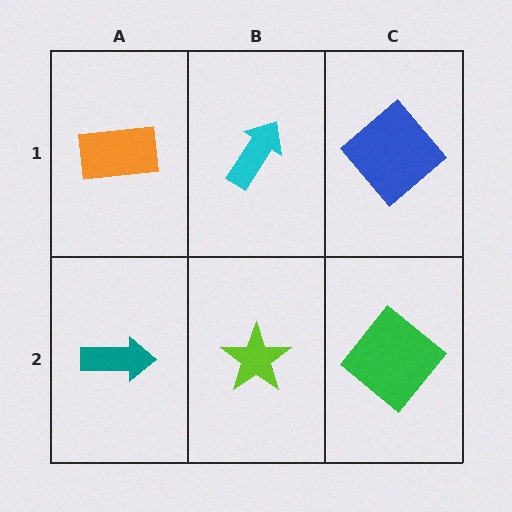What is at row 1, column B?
A cyan arrow.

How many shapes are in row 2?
3 shapes.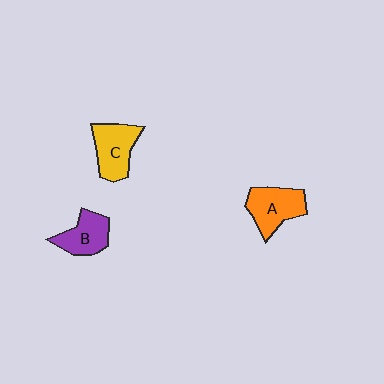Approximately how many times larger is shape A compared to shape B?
Approximately 1.2 times.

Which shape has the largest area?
Shape A (orange).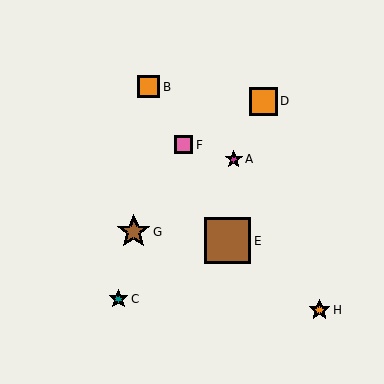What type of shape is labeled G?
Shape G is a brown star.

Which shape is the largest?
The brown square (labeled E) is the largest.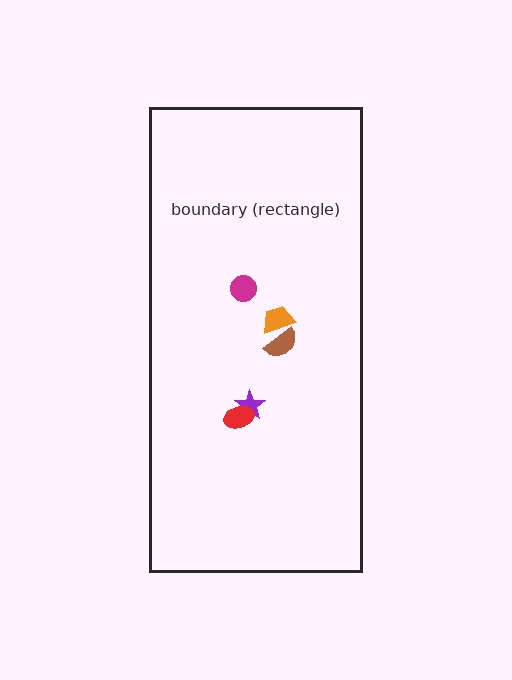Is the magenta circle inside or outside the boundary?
Inside.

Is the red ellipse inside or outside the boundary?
Inside.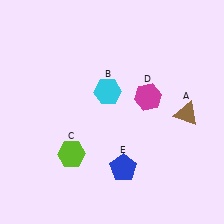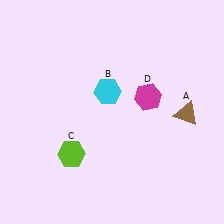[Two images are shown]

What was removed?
The blue pentagon (E) was removed in Image 2.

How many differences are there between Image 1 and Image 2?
There is 1 difference between the two images.